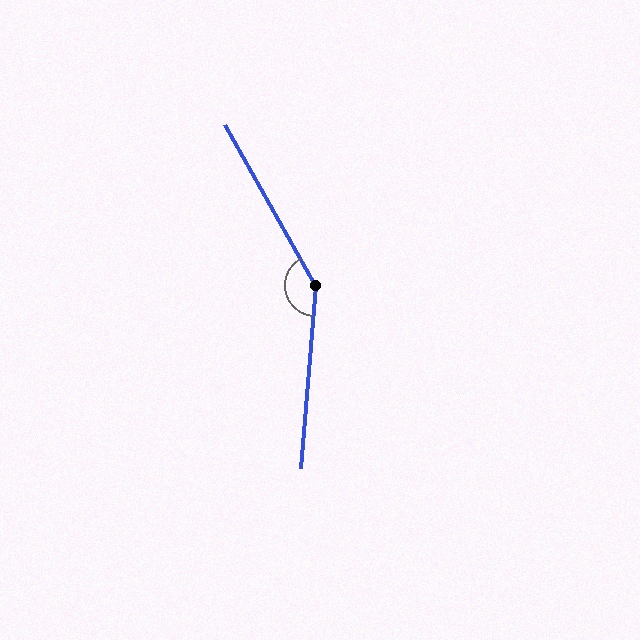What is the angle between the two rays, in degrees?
Approximately 146 degrees.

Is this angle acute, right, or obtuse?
It is obtuse.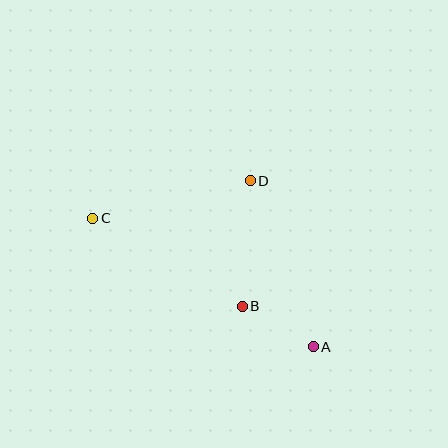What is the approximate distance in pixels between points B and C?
The distance between B and C is approximately 173 pixels.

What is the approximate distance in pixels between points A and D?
The distance between A and D is approximately 178 pixels.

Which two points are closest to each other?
Points A and B are closest to each other.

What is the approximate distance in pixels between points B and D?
The distance between B and D is approximately 126 pixels.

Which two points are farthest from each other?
Points A and C are farthest from each other.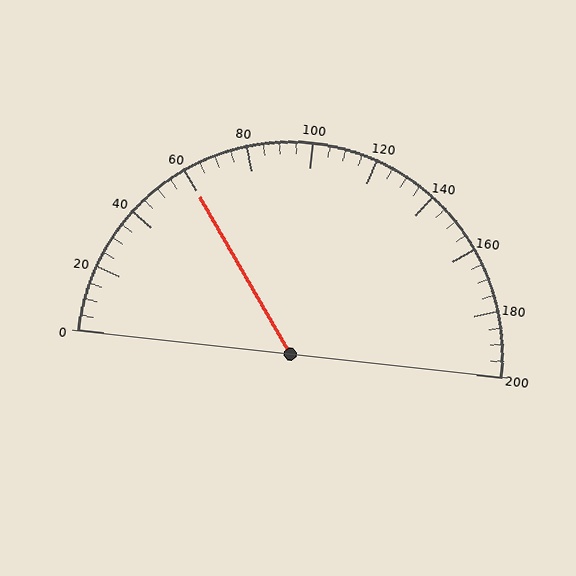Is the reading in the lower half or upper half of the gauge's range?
The reading is in the lower half of the range (0 to 200).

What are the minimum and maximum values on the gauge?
The gauge ranges from 0 to 200.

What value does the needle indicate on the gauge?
The needle indicates approximately 60.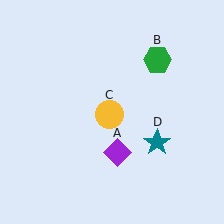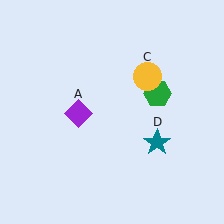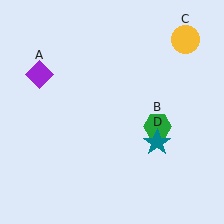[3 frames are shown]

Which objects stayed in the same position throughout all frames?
Teal star (object D) remained stationary.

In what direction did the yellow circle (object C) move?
The yellow circle (object C) moved up and to the right.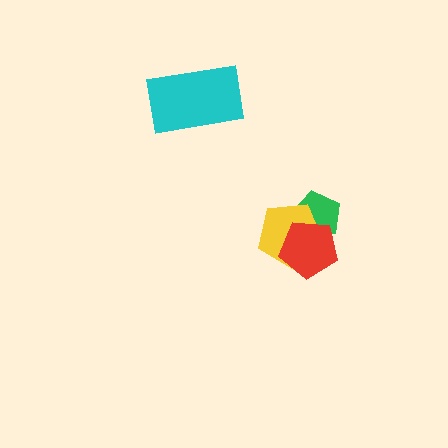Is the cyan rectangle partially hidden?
No, no other shape covers it.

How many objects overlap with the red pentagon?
2 objects overlap with the red pentagon.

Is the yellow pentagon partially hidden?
Yes, it is partially covered by another shape.